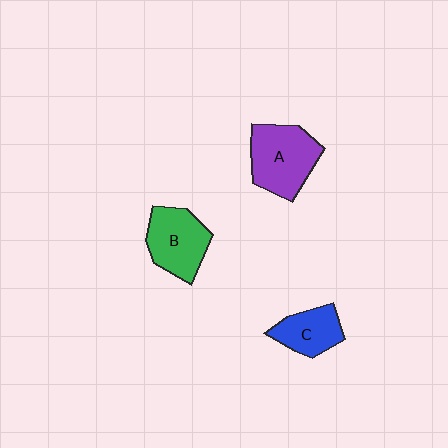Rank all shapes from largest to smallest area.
From largest to smallest: A (purple), B (green), C (blue).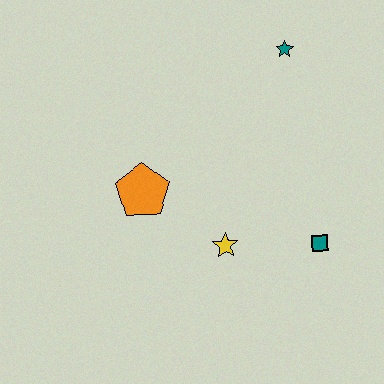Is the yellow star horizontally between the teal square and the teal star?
No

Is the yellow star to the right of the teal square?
No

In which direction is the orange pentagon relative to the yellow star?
The orange pentagon is to the left of the yellow star.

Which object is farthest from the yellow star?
The teal star is farthest from the yellow star.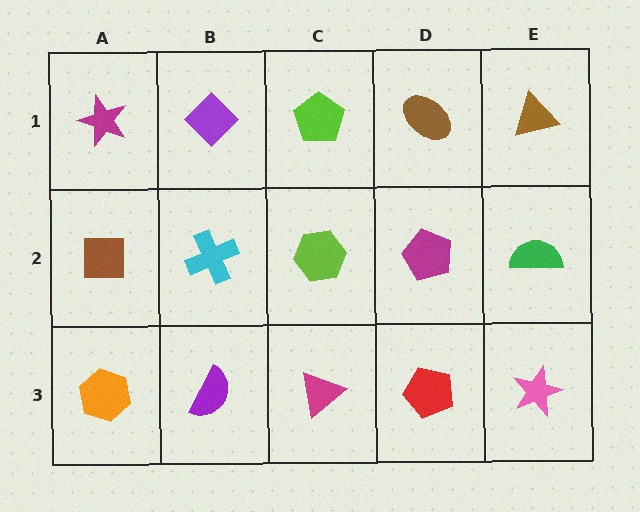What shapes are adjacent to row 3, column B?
A cyan cross (row 2, column B), an orange hexagon (row 3, column A), a magenta triangle (row 3, column C).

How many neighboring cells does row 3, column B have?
3.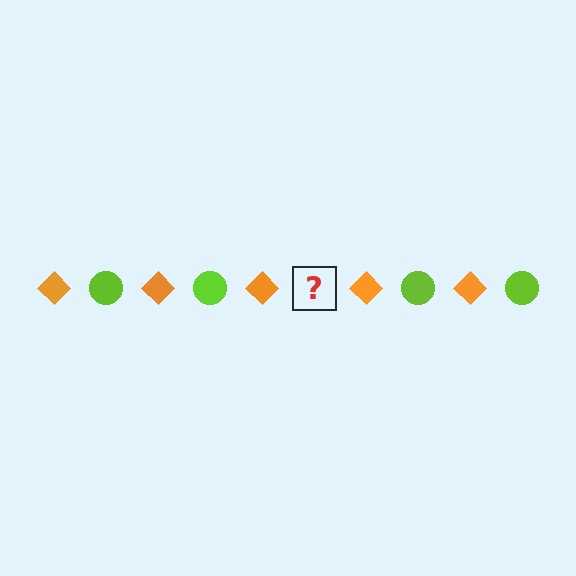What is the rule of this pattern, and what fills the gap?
The rule is that the pattern alternates between orange diamond and lime circle. The gap should be filled with a lime circle.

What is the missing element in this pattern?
The missing element is a lime circle.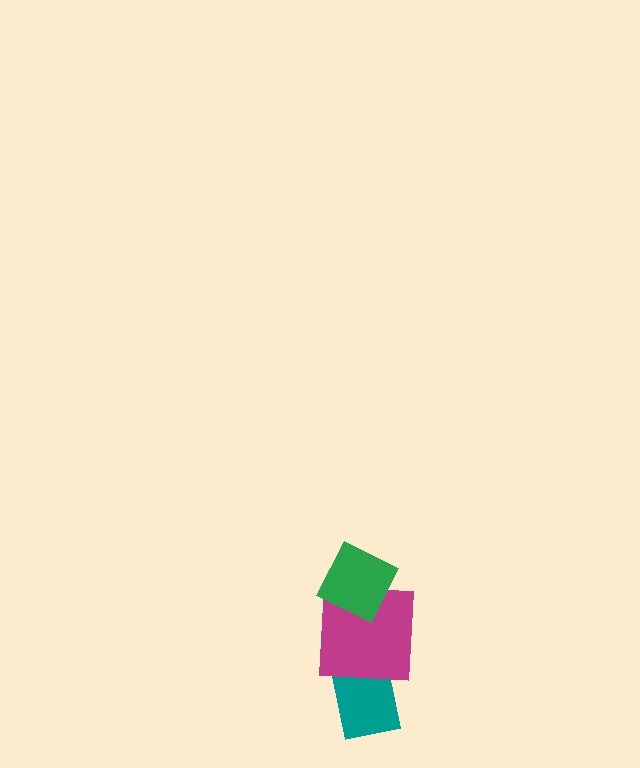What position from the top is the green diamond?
The green diamond is 1st from the top.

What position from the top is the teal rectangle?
The teal rectangle is 3rd from the top.